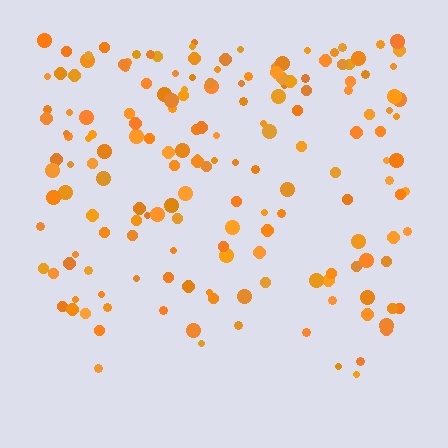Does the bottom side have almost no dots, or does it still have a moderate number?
Still a moderate number, just noticeably fewer than the top.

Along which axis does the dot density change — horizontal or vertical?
Vertical.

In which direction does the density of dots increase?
From bottom to top, with the top side densest.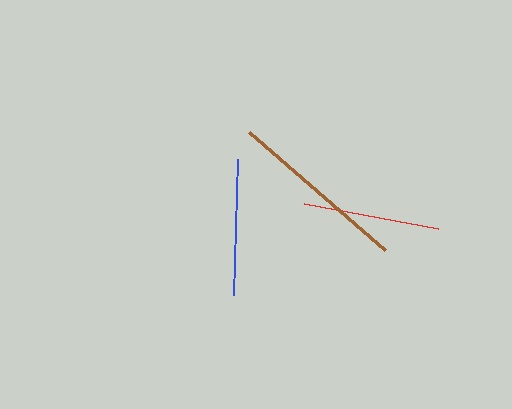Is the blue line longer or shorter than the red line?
The blue line is longer than the red line.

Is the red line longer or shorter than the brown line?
The brown line is longer than the red line.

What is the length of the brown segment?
The brown segment is approximately 180 pixels long.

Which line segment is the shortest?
The red line is the shortest at approximately 136 pixels.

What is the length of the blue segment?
The blue segment is approximately 137 pixels long.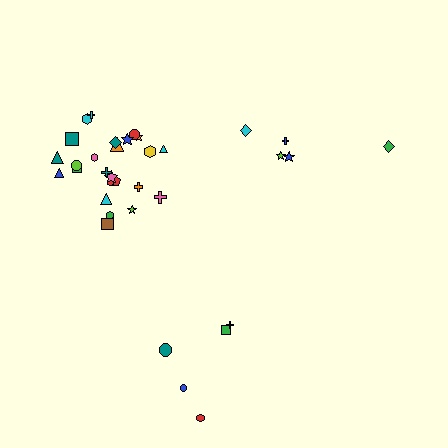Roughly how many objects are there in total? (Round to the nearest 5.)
Roughly 35 objects in total.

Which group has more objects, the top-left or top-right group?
The top-left group.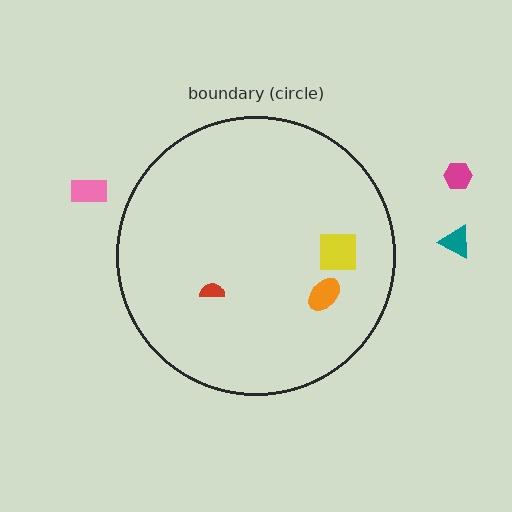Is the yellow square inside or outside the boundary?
Inside.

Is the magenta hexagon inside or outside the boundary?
Outside.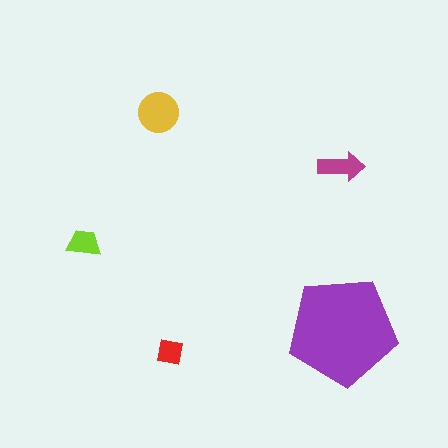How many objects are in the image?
There are 5 objects in the image.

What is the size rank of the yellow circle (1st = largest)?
2nd.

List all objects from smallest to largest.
The red square, the lime trapezoid, the magenta arrow, the yellow circle, the purple pentagon.